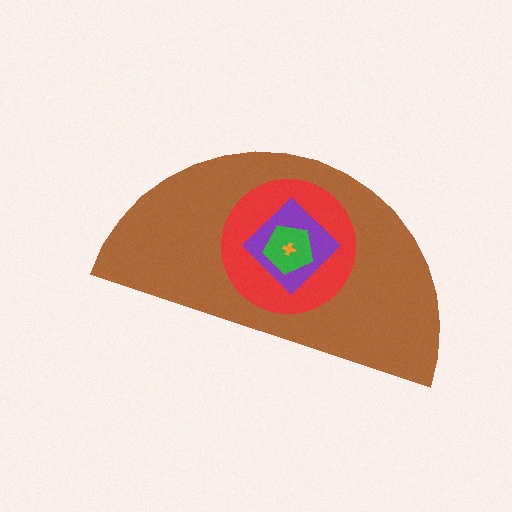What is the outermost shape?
The brown semicircle.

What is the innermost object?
The orange cross.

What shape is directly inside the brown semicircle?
The red circle.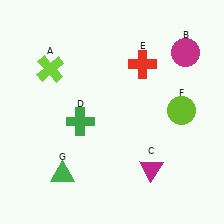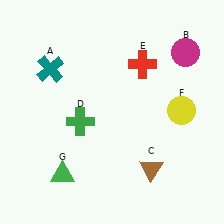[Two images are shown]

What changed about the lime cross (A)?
In Image 1, A is lime. In Image 2, it changed to teal.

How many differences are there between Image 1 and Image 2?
There are 3 differences between the two images.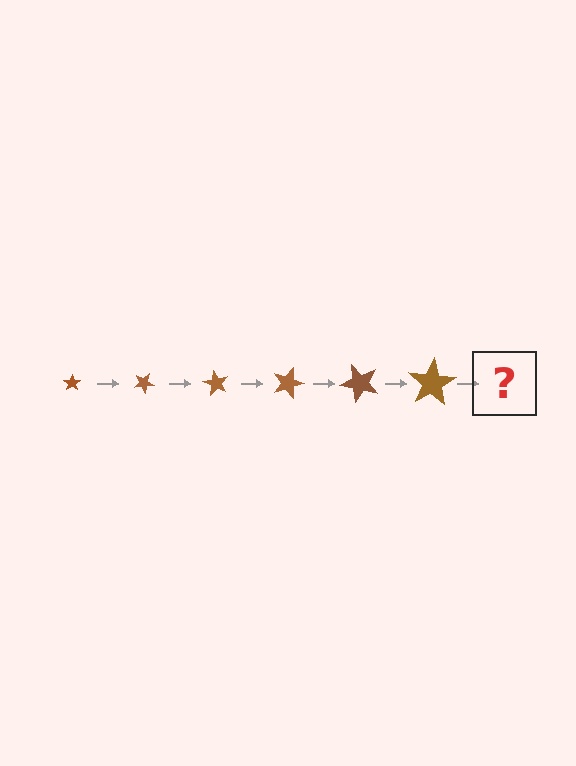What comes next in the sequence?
The next element should be a star, larger than the previous one and rotated 180 degrees from the start.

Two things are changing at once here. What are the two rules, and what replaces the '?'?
The two rules are that the star grows larger each step and it rotates 30 degrees each step. The '?' should be a star, larger than the previous one and rotated 180 degrees from the start.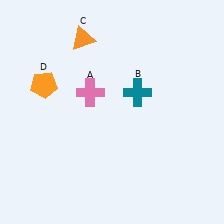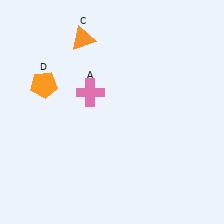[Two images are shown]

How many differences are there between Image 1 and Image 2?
There is 1 difference between the two images.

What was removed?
The teal cross (B) was removed in Image 2.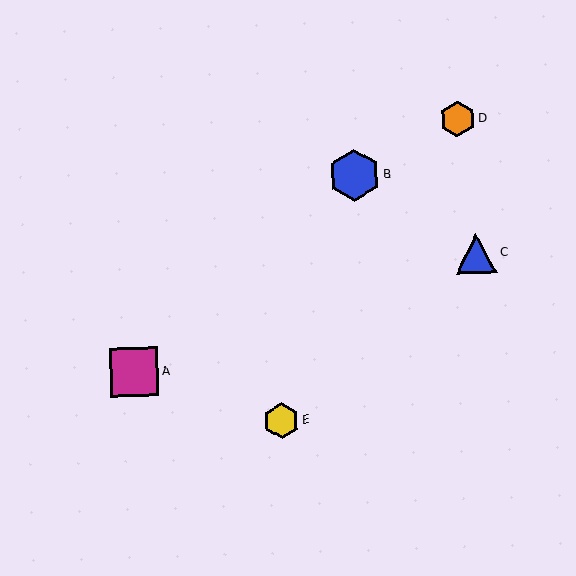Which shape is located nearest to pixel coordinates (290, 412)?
The yellow hexagon (labeled E) at (281, 421) is nearest to that location.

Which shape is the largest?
The blue hexagon (labeled B) is the largest.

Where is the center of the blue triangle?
The center of the blue triangle is at (476, 253).